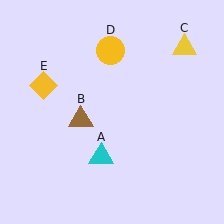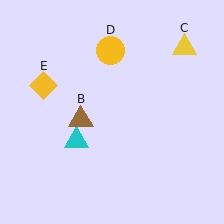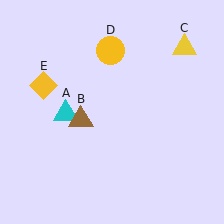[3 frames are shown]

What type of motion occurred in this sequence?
The cyan triangle (object A) rotated clockwise around the center of the scene.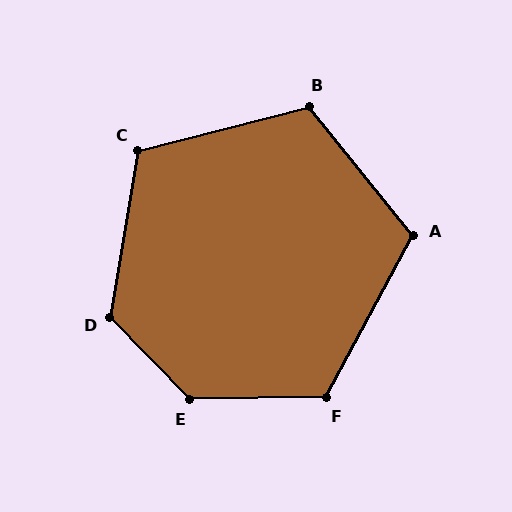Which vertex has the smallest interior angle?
A, at approximately 113 degrees.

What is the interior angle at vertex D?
Approximately 126 degrees (obtuse).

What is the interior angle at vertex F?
Approximately 119 degrees (obtuse).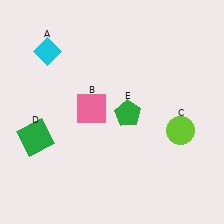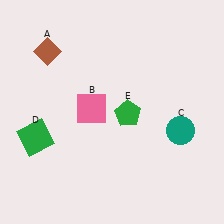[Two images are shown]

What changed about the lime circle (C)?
In Image 1, C is lime. In Image 2, it changed to teal.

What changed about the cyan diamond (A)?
In Image 1, A is cyan. In Image 2, it changed to brown.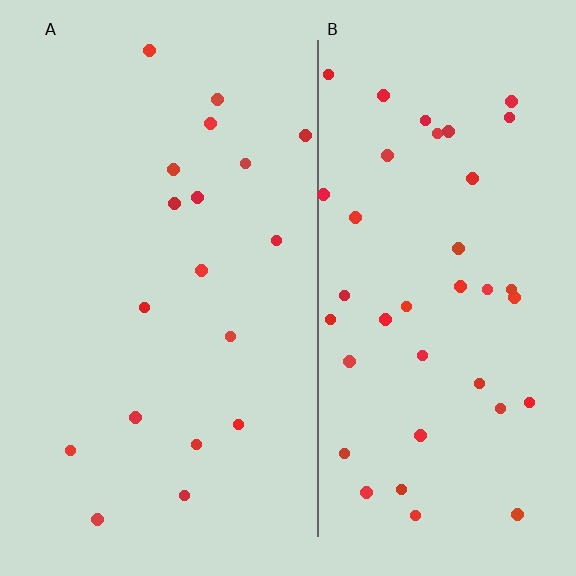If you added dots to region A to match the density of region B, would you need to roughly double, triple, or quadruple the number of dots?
Approximately double.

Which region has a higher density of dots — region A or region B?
B (the right).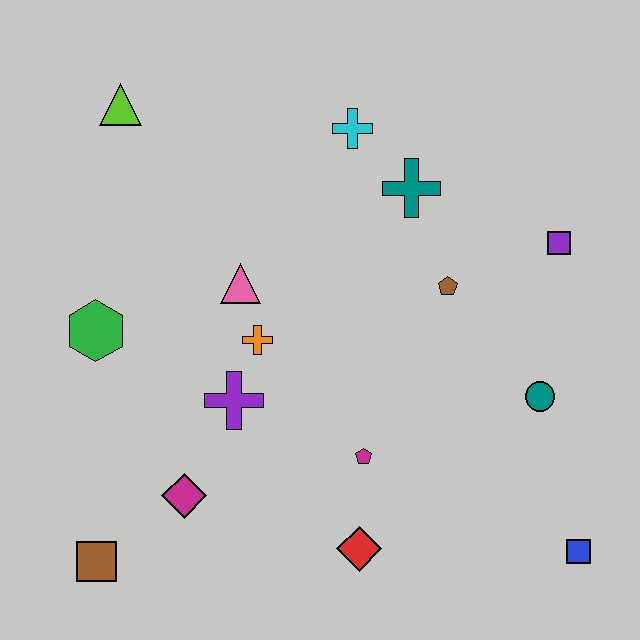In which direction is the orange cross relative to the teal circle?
The orange cross is to the left of the teal circle.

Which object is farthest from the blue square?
The lime triangle is farthest from the blue square.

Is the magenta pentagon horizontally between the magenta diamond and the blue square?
Yes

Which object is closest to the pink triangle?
The orange cross is closest to the pink triangle.